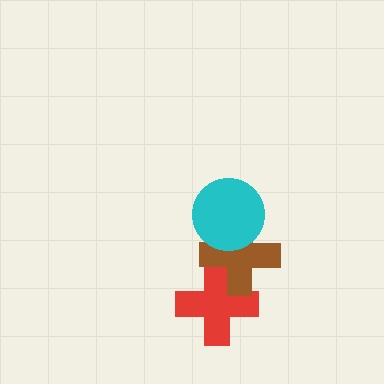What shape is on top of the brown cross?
The cyan circle is on top of the brown cross.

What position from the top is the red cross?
The red cross is 3rd from the top.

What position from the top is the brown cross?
The brown cross is 2nd from the top.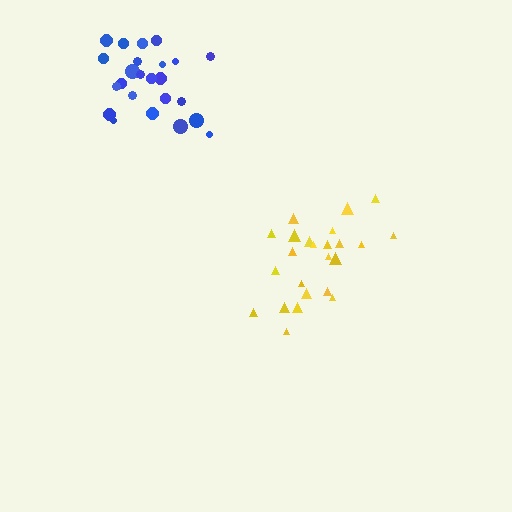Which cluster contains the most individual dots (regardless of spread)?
Yellow (24).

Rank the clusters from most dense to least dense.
blue, yellow.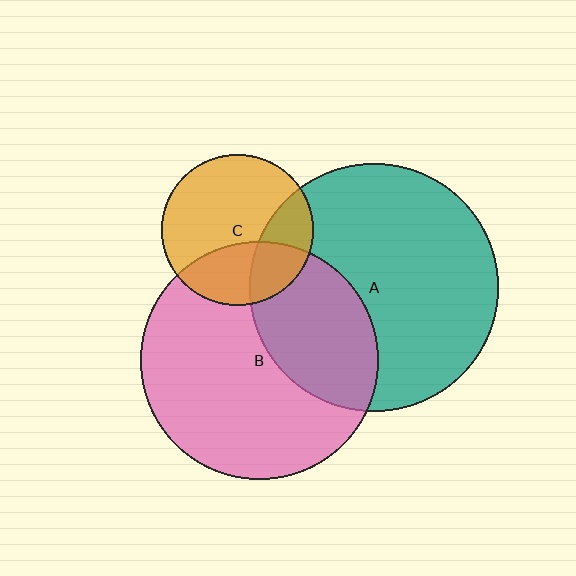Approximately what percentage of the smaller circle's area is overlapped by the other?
Approximately 25%.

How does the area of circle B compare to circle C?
Approximately 2.5 times.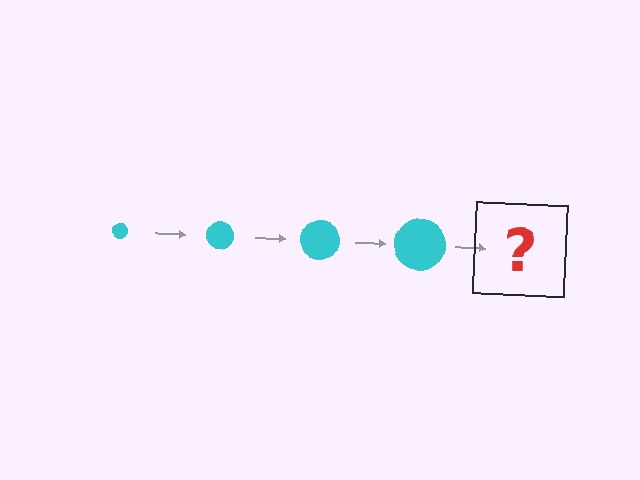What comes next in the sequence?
The next element should be a cyan circle, larger than the previous one.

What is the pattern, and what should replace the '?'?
The pattern is that the circle gets progressively larger each step. The '?' should be a cyan circle, larger than the previous one.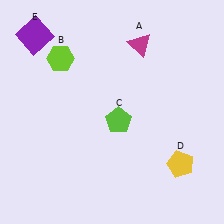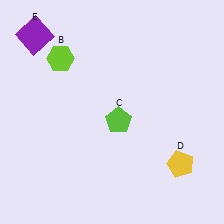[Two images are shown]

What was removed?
The magenta triangle (A) was removed in Image 2.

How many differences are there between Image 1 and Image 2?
There is 1 difference between the two images.